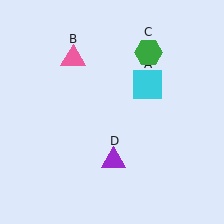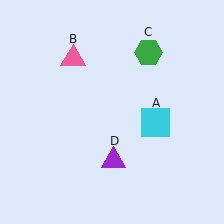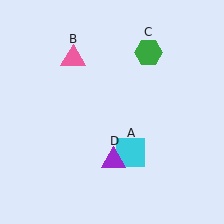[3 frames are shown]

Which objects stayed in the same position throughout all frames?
Pink triangle (object B) and green hexagon (object C) and purple triangle (object D) remained stationary.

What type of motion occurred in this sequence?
The cyan square (object A) rotated clockwise around the center of the scene.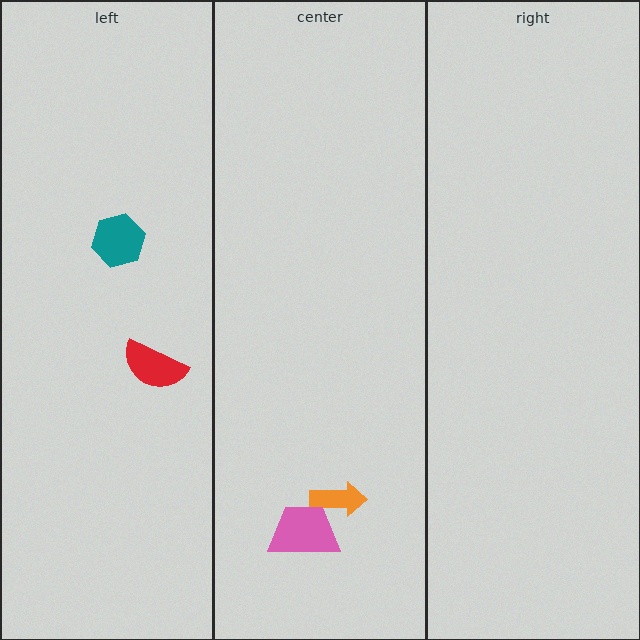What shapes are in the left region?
The red semicircle, the teal hexagon.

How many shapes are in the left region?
2.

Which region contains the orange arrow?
The center region.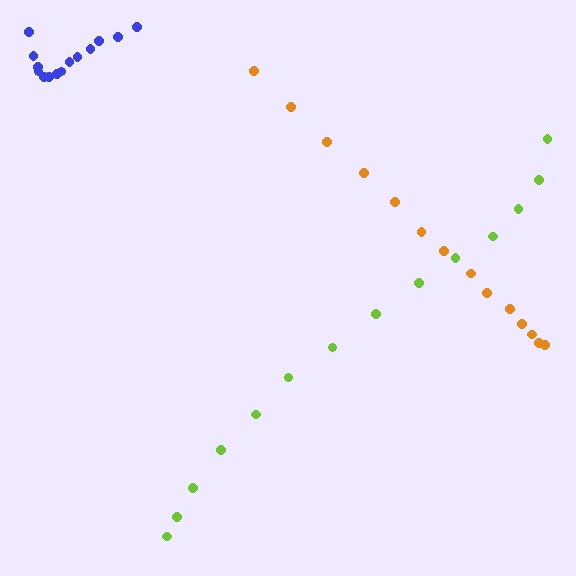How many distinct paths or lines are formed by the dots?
There are 3 distinct paths.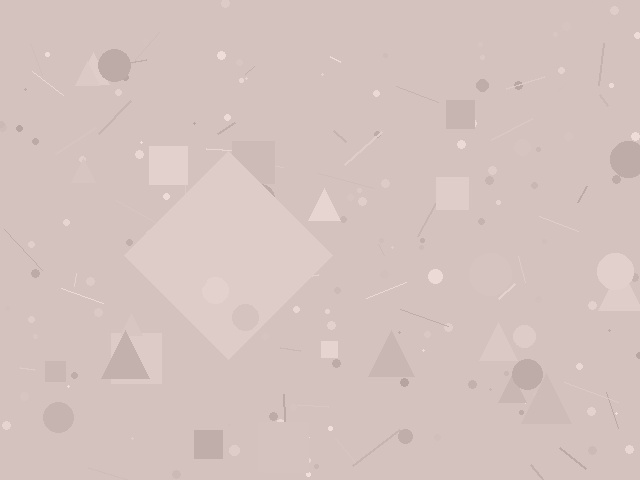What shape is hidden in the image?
A diamond is hidden in the image.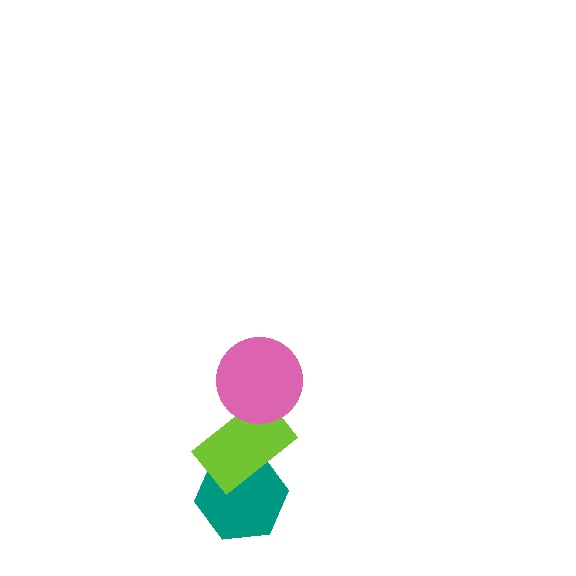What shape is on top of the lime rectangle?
The pink circle is on top of the lime rectangle.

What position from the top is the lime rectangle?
The lime rectangle is 2nd from the top.